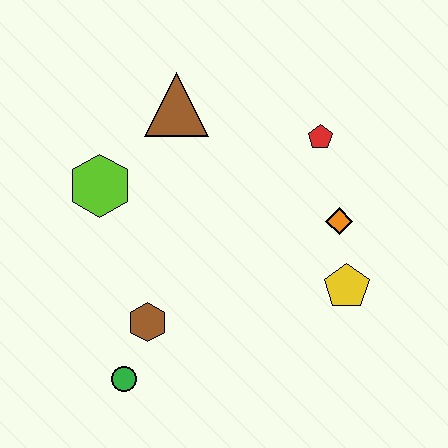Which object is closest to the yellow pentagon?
The orange diamond is closest to the yellow pentagon.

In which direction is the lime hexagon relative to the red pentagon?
The lime hexagon is to the left of the red pentagon.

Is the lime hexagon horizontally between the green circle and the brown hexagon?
No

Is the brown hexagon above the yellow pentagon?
No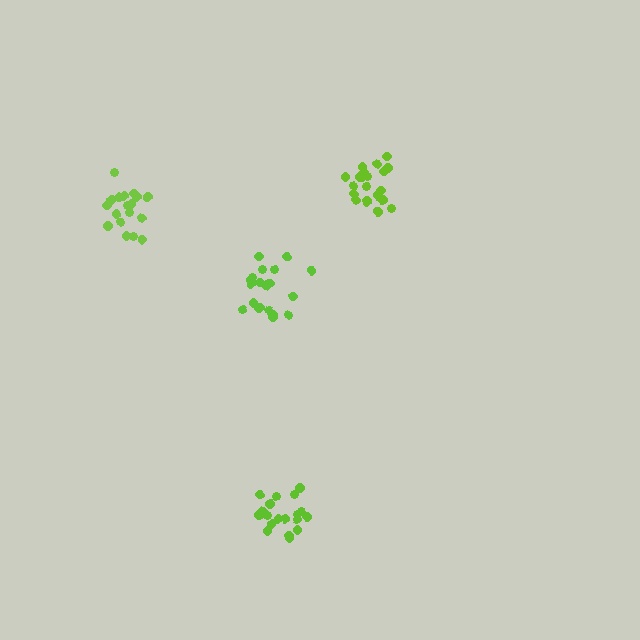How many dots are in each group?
Group 1: 19 dots, Group 2: 18 dots, Group 3: 19 dots, Group 4: 21 dots (77 total).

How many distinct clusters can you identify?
There are 4 distinct clusters.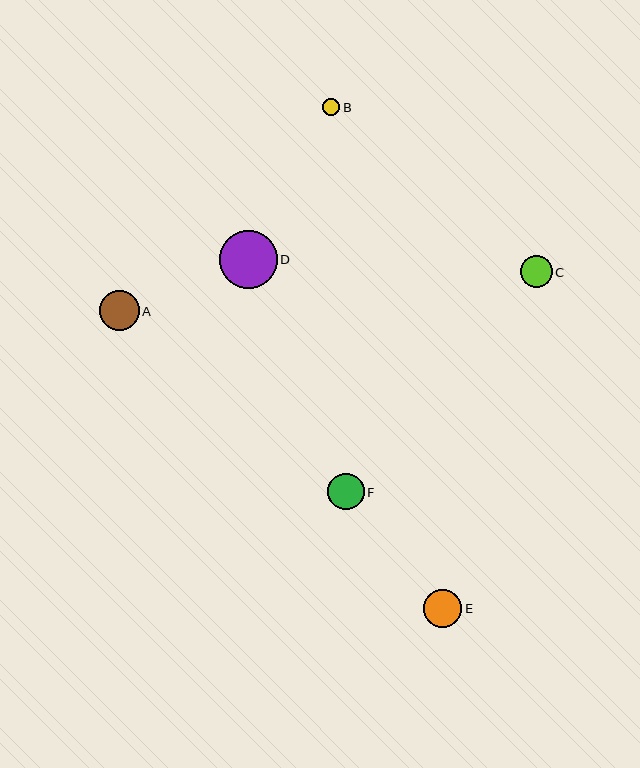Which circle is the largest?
Circle D is the largest with a size of approximately 58 pixels.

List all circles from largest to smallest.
From largest to smallest: D, A, E, F, C, B.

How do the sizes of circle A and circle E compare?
Circle A and circle E are approximately the same size.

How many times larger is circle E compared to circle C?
Circle E is approximately 1.2 times the size of circle C.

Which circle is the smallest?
Circle B is the smallest with a size of approximately 17 pixels.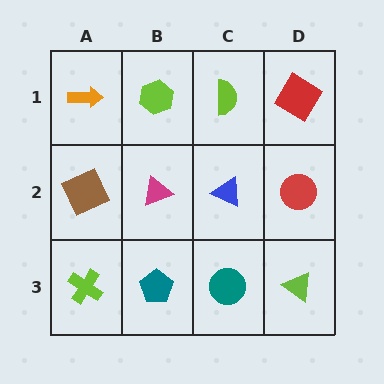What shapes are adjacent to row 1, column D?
A red circle (row 2, column D), a lime semicircle (row 1, column C).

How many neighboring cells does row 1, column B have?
3.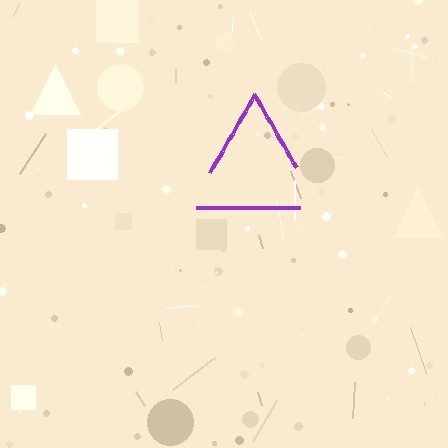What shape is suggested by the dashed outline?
The dashed outline suggests a triangle.